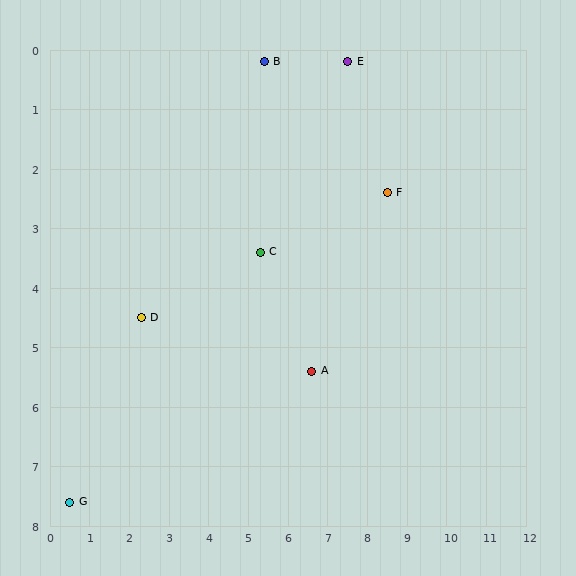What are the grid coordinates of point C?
Point C is at approximately (5.3, 3.4).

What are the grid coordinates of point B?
Point B is at approximately (5.4, 0.2).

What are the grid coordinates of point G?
Point G is at approximately (0.5, 7.6).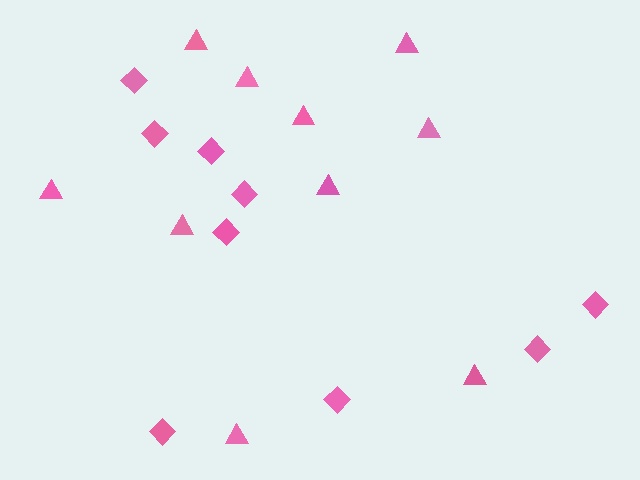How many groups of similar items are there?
There are 2 groups: one group of diamonds (9) and one group of triangles (10).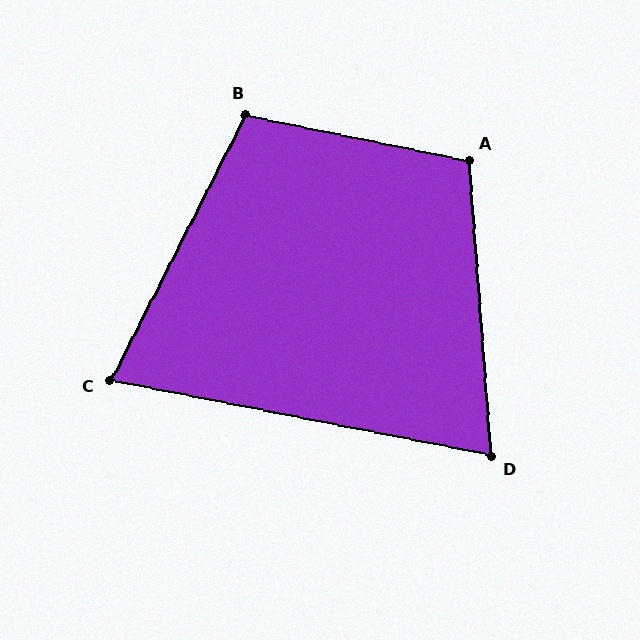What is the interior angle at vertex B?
Approximately 105 degrees (obtuse).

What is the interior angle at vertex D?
Approximately 75 degrees (acute).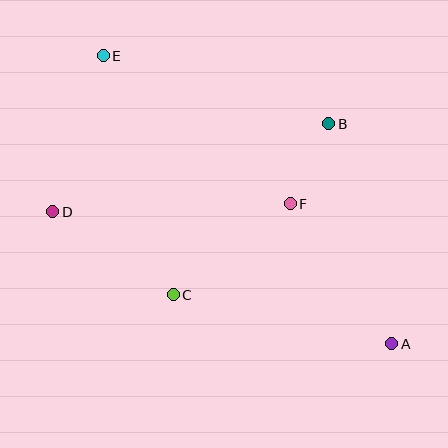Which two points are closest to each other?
Points B and F are closest to each other.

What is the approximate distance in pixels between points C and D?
The distance between C and D is approximately 147 pixels.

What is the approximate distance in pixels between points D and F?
The distance between D and F is approximately 238 pixels.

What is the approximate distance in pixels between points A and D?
The distance between A and D is approximately 364 pixels.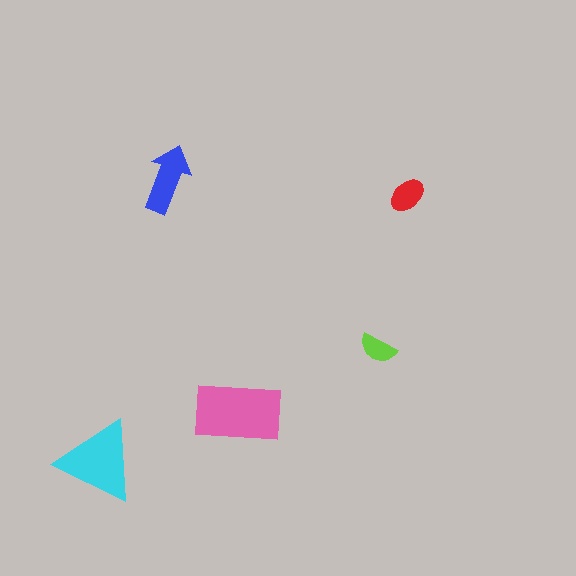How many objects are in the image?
There are 5 objects in the image.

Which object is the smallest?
The lime semicircle.